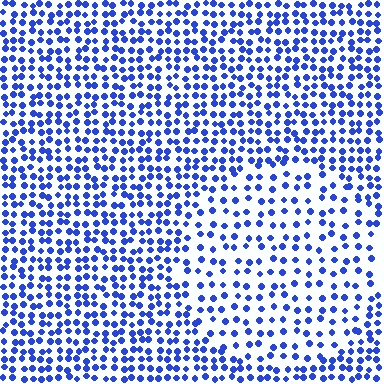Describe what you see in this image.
The image contains small blue elements arranged at two different densities. A circle-shaped region is visible where the elements are less densely packed than the surrounding area.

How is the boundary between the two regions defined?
The boundary is defined by a change in element density (approximately 1.8x ratio). All elements are the same color, size, and shape.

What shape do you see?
I see a circle.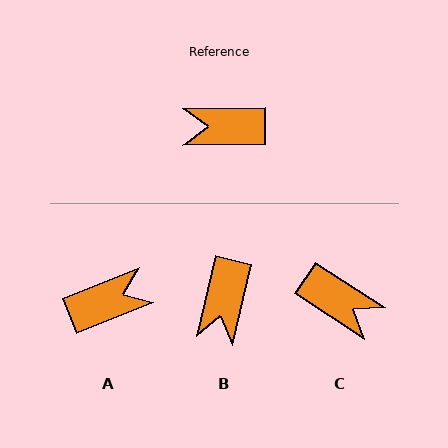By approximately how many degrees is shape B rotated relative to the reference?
Approximately 76 degrees counter-clockwise.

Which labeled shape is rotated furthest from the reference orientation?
A, about 159 degrees away.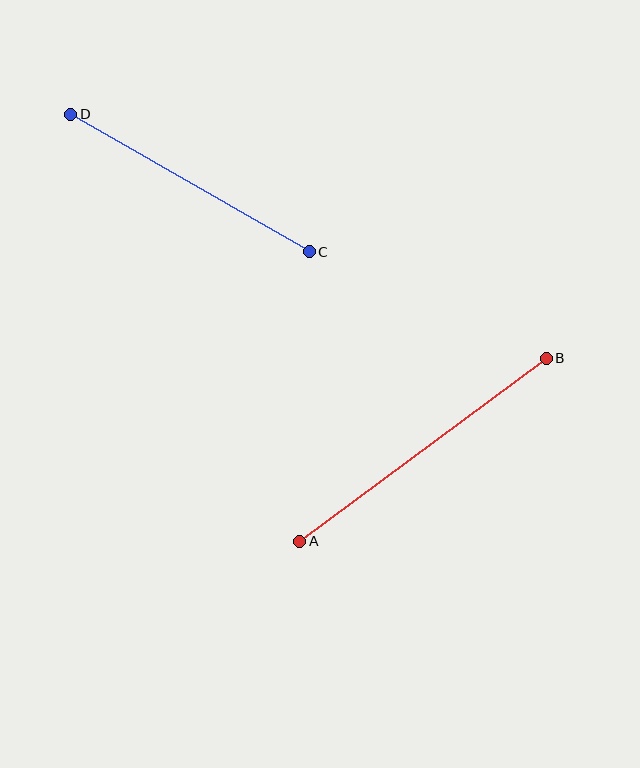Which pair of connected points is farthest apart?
Points A and B are farthest apart.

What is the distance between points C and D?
The distance is approximately 275 pixels.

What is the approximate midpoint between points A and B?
The midpoint is at approximately (423, 450) pixels.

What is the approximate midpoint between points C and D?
The midpoint is at approximately (190, 183) pixels.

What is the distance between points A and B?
The distance is approximately 307 pixels.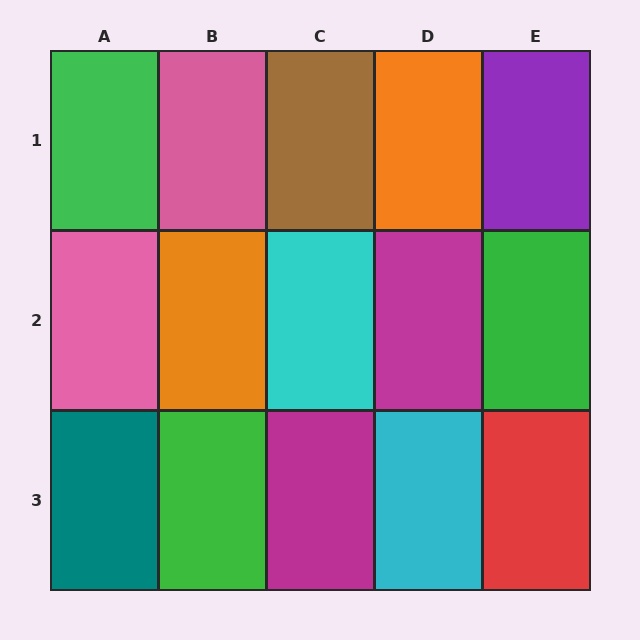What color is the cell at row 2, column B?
Orange.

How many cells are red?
1 cell is red.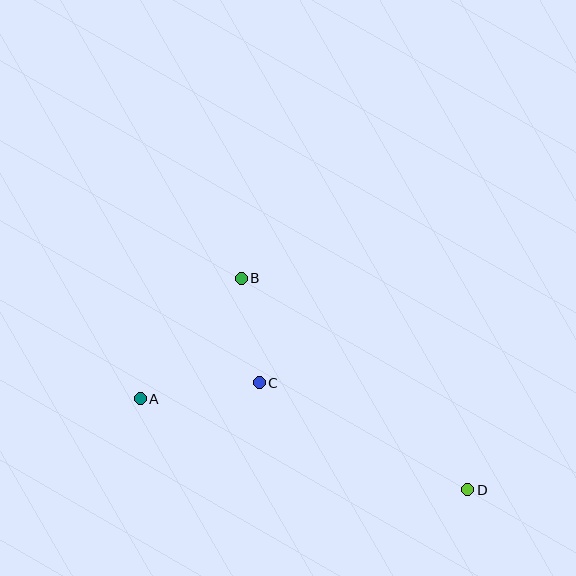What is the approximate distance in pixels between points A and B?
The distance between A and B is approximately 157 pixels.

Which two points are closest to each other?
Points B and C are closest to each other.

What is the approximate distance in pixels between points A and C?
The distance between A and C is approximately 120 pixels.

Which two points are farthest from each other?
Points A and D are farthest from each other.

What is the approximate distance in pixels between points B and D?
The distance between B and D is approximately 310 pixels.